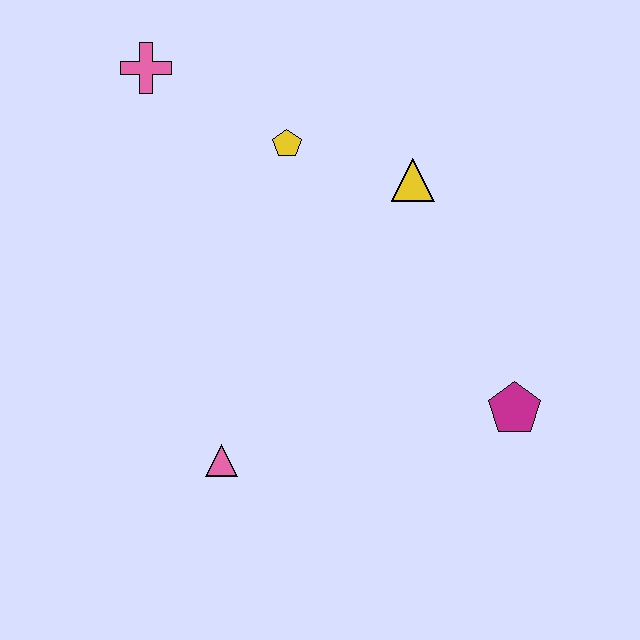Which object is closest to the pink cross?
The yellow pentagon is closest to the pink cross.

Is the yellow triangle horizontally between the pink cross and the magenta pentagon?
Yes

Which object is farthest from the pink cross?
The magenta pentagon is farthest from the pink cross.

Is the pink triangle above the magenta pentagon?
No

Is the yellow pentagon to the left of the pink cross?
No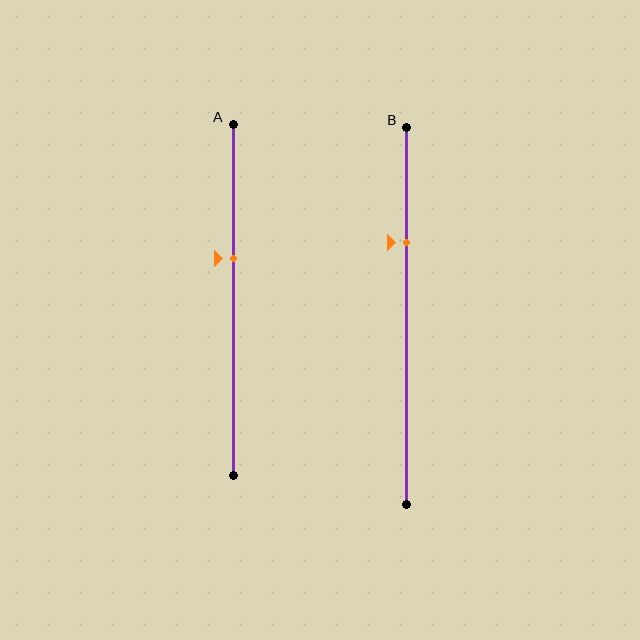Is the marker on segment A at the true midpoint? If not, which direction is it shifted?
No, the marker on segment A is shifted upward by about 12% of the segment length.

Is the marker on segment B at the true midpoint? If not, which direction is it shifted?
No, the marker on segment B is shifted upward by about 19% of the segment length.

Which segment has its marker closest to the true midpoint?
Segment A has its marker closest to the true midpoint.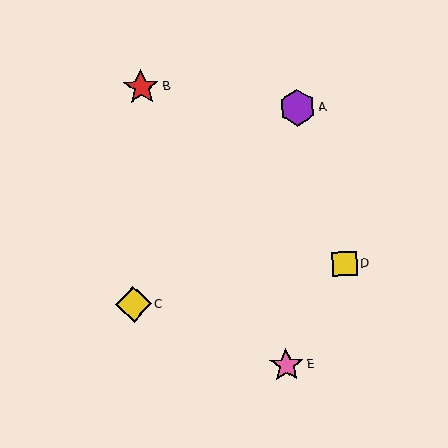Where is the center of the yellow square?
The center of the yellow square is at (345, 264).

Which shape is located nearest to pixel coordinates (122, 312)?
The yellow diamond (labeled C) at (133, 304) is nearest to that location.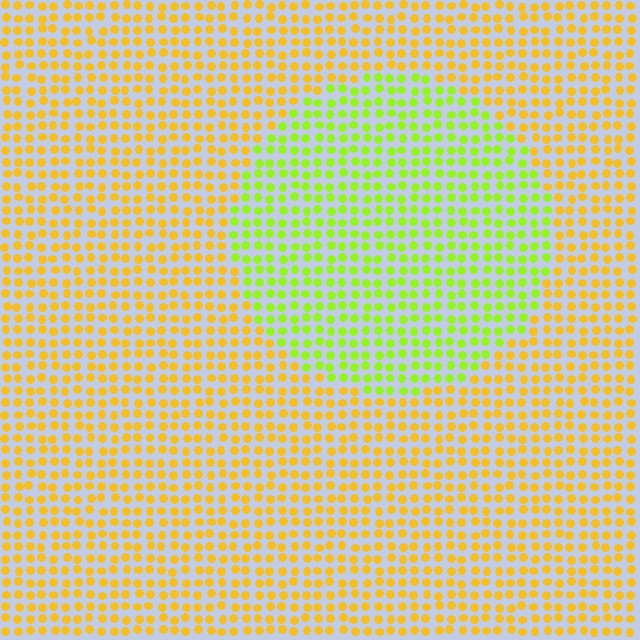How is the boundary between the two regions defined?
The boundary is defined purely by a slight shift in hue (about 43 degrees). Spacing, size, and orientation are identical on both sides.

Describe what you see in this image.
The image is filled with small yellow elements in a uniform arrangement. A circle-shaped region is visible where the elements are tinted to a slightly different hue, forming a subtle color boundary.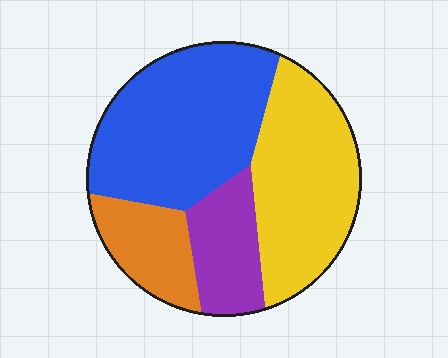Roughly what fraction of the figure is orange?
Orange covers roughly 15% of the figure.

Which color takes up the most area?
Blue, at roughly 40%.